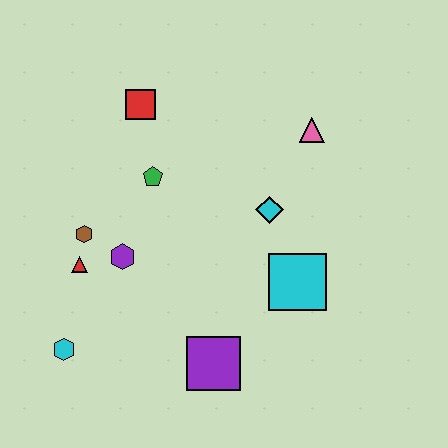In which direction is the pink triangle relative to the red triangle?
The pink triangle is to the right of the red triangle.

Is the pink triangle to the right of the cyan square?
Yes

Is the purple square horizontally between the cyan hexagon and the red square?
No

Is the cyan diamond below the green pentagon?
Yes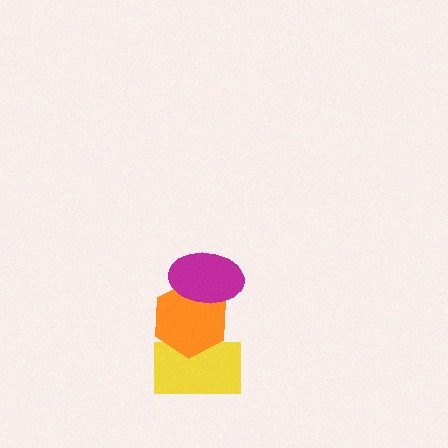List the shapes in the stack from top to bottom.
From top to bottom: the magenta ellipse, the orange hexagon, the yellow rectangle.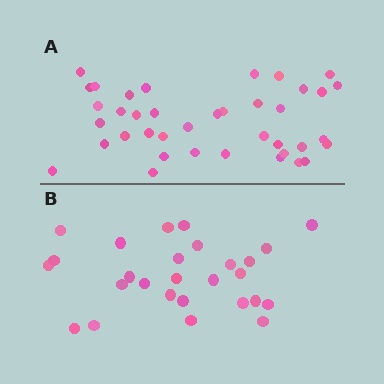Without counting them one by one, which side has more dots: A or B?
Region A (the top region) has more dots.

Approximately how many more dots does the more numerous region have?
Region A has roughly 12 or so more dots than region B.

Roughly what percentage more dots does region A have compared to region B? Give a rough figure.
About 45% more.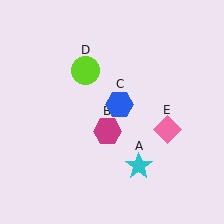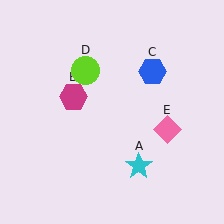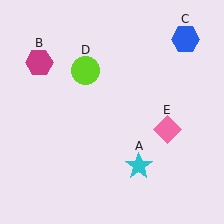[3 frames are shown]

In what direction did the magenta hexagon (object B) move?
The magenta hexagon (object B) moved up and to the left.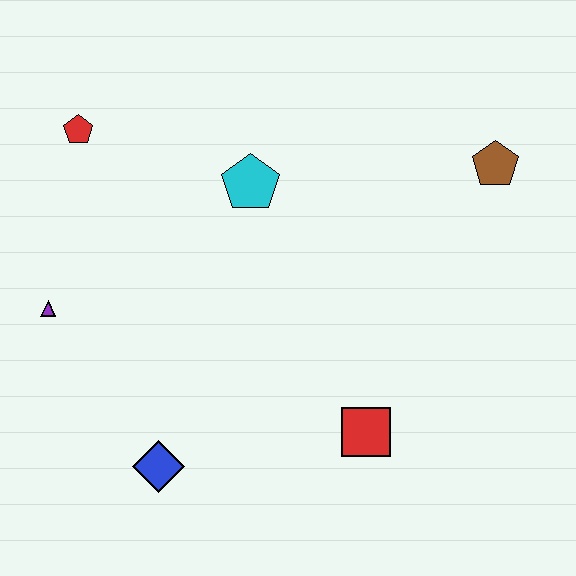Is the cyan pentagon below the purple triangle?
No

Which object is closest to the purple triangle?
The red pentagon is closest to the purple triangle.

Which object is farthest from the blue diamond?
The brown pentagon is farthest from the blue diamond.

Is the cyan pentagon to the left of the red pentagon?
No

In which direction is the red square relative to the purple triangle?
The red square is to the right of the purple triangle.